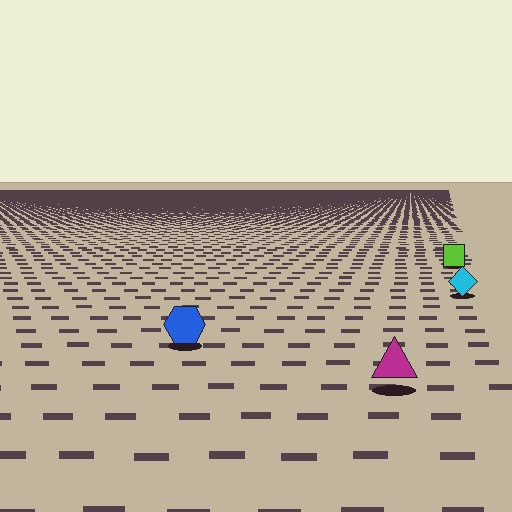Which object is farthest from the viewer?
The lime square is farthest from the viewer. It appears smaller and the ground texture around it is denser.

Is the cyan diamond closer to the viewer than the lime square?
Yes. The cyan diamond is closer — you can tell from the texture gradient: the ground texture is coarser near it.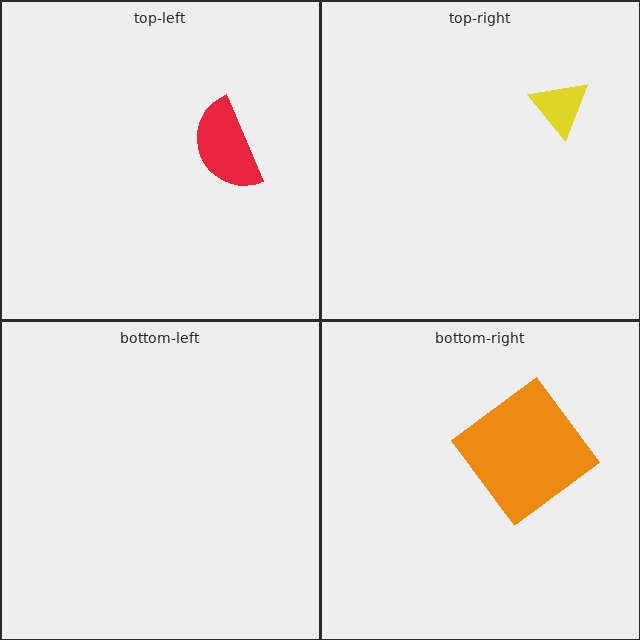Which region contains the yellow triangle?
The top-right region.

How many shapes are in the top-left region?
1.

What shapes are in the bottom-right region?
The orange diamond.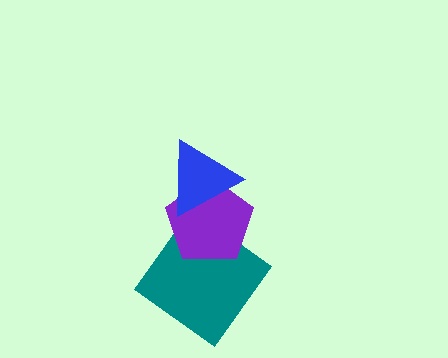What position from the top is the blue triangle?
The blue triangle is 1st from the top.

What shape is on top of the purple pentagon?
The blue triangle is on top of the purple pentagon.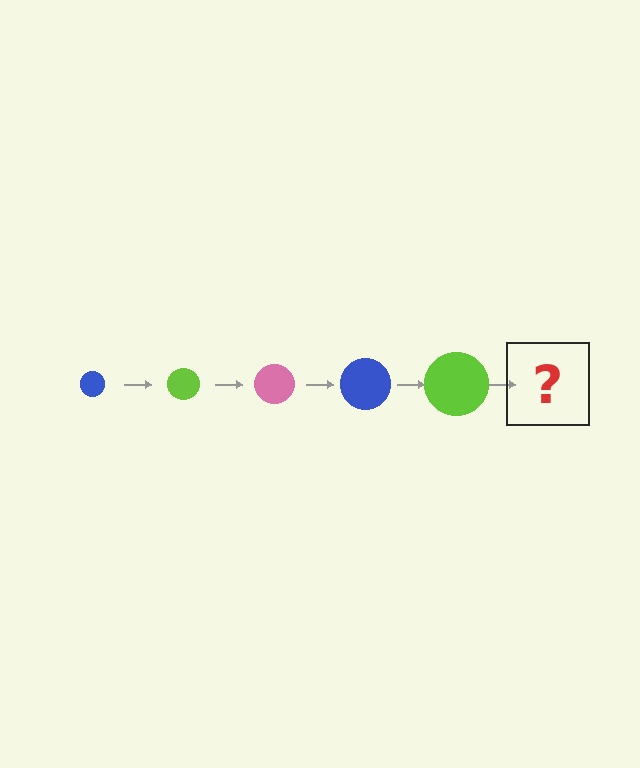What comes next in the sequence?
The next element should be a pink circle, larger than the previous one.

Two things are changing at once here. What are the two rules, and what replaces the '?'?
The two rules are that the circle grows larger each step and the color cycles through blue, lime, and pink. The '?' should be a pink circle, larger than the previous one.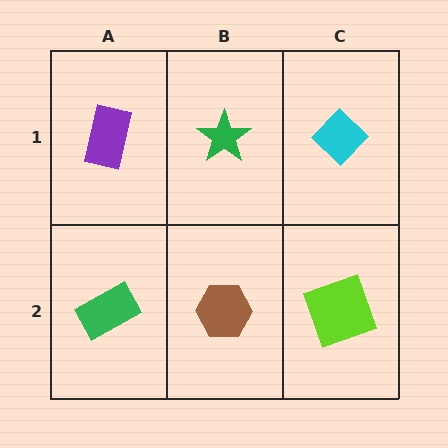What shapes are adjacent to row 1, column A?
A green rectangle (row 2, column A), a green star (row 1, column B).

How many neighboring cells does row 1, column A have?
2.